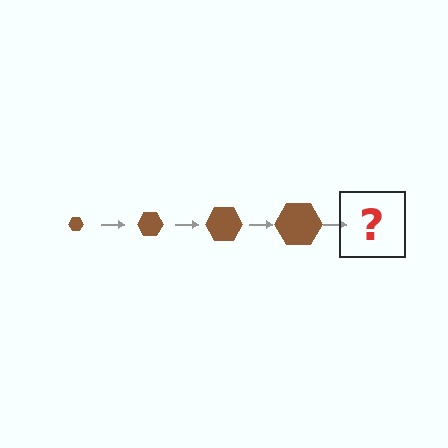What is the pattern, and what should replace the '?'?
The pattern is that the hexagon gets progressively larger each step. The '?' should be a brown hexagon, larger than the previous one.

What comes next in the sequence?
The next element should be a brown hexagon, larger than the previous one.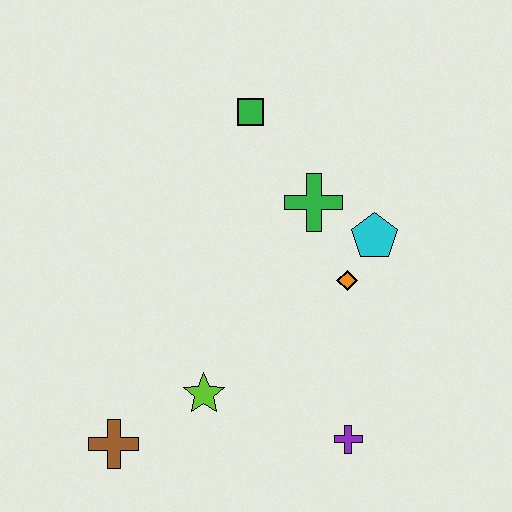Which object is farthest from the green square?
The brown cross is farthest from the green square.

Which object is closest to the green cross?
The cyan pentagon is closest to the green cross.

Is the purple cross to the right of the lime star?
Yes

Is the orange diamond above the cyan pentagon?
No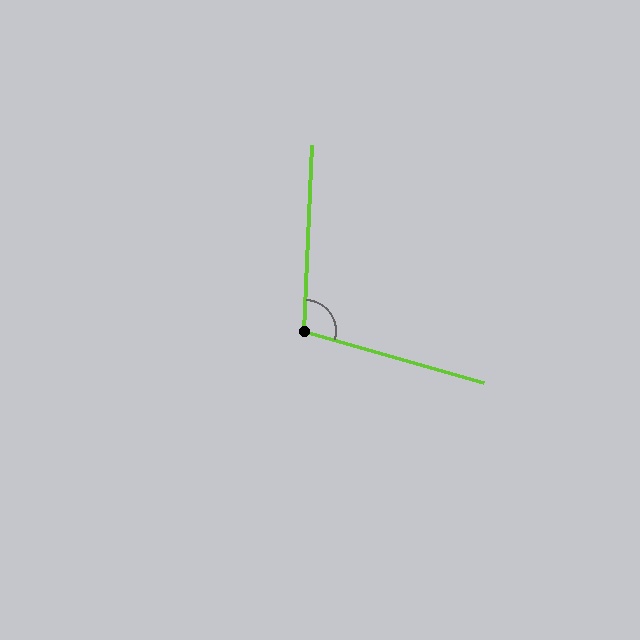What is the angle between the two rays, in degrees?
Approximately 104 degrees.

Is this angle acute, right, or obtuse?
It is obtuse.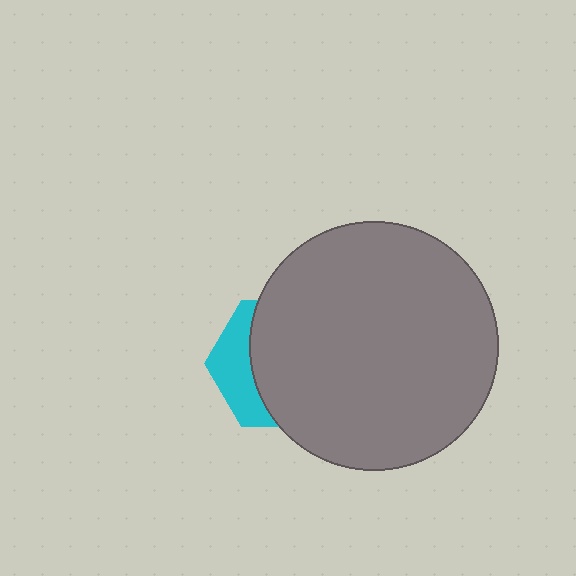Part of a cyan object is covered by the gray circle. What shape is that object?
It is a hexagon.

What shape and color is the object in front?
The object in front is a gray circle.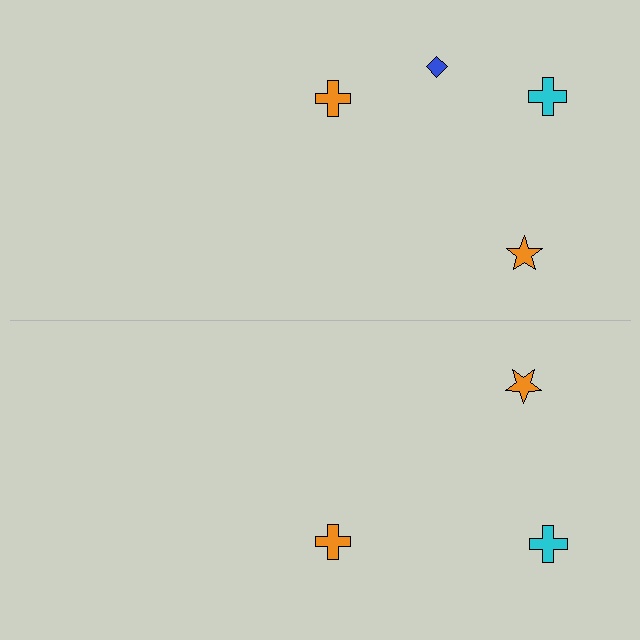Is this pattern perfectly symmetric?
No, the pattern is not perfectly symmetric. A blue diamond is missing from the bottom side.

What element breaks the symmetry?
A blue diamond is missing from the bottom side.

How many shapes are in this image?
There are 7 shapes in this image.